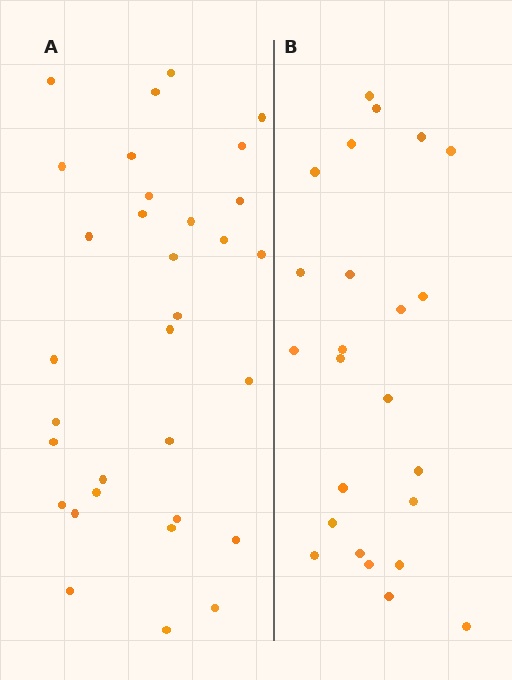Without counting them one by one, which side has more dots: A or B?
Region A (the left region) has more dots.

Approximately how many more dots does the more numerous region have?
Region A has roughly 8 or so more dots than region B.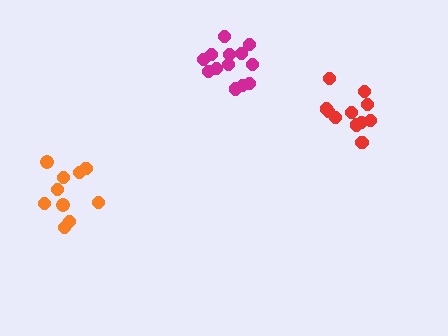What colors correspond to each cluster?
The clusters are colored: magenta, red, orange.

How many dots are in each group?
Group 1: 13 dots, Group 2: 11 dots, Group 3: 10 dots (34 total).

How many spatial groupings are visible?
There are 3 spatial groupings.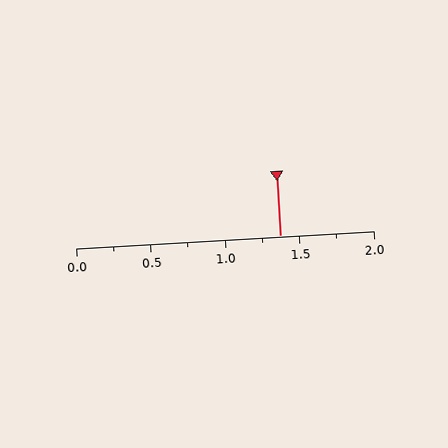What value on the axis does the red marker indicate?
The marker indicates approximately 1.38.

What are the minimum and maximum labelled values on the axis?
The axis runs from 0.0 to 2.0.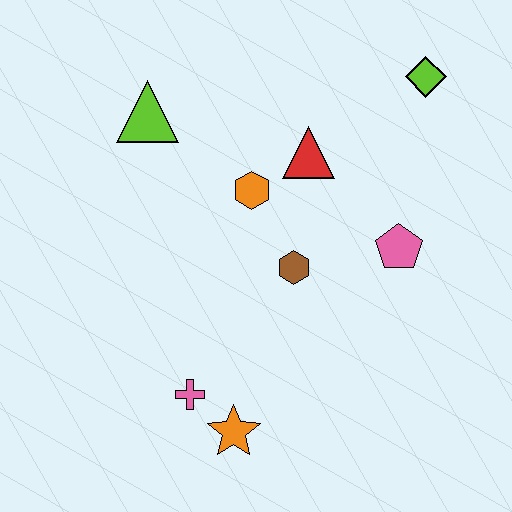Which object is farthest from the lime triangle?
The orange star is farthest from the lime triangle.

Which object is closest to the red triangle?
The orange hexagon is closest to the red triangle.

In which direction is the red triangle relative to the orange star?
The red triangle is above the orange star.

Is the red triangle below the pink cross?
No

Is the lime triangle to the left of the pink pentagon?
Yes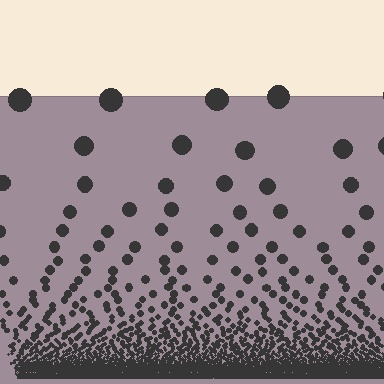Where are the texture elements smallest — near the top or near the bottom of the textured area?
Near the bottom.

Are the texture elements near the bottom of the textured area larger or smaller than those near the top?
Smaller. The gradient is inverted — elements near the bottom are smaller and denser.